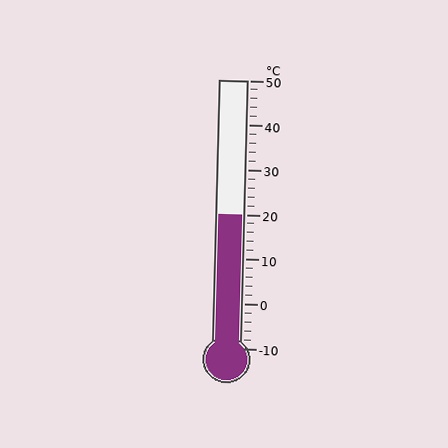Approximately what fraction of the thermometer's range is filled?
The thermometer is filled to approximately 50% of its range.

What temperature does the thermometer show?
The thermometer shows approximately 20°C.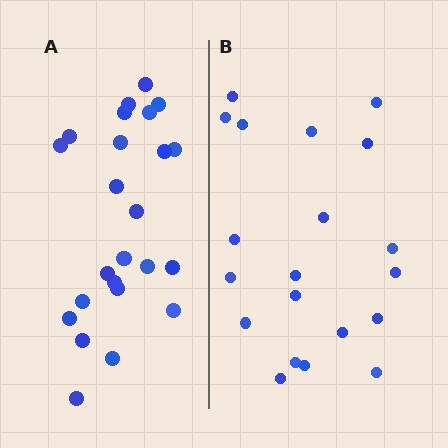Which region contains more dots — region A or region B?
Region A (the left region) has more dots.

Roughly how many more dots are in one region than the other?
Region A has about 4 more dots than region B.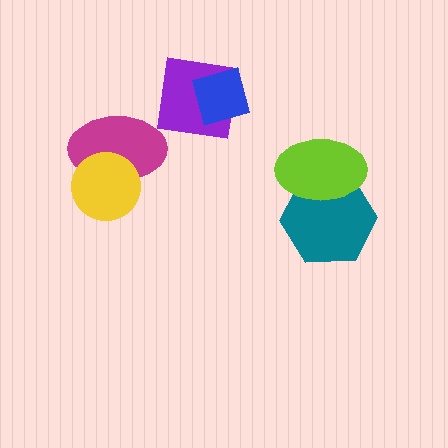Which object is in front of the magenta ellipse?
The yellow circle is in front of the magenta ellipse.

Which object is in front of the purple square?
The blue diamond is in front of the purple square.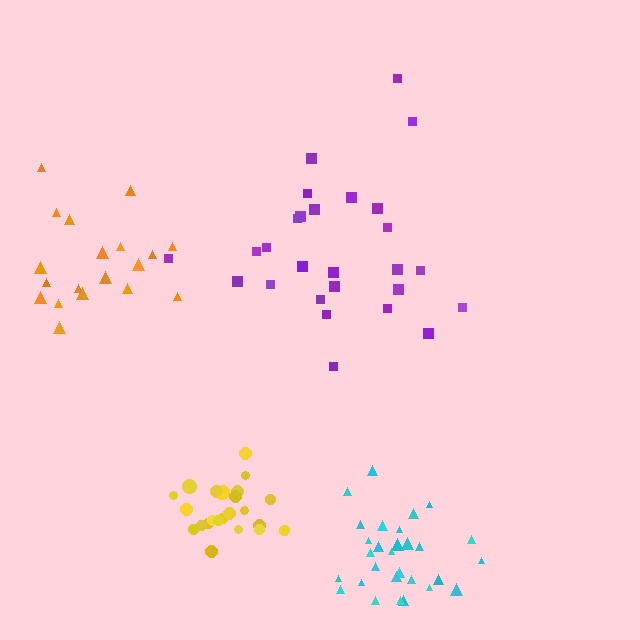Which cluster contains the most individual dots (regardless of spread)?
Cyan (29).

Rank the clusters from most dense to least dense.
yellow, cyan, orange, purple.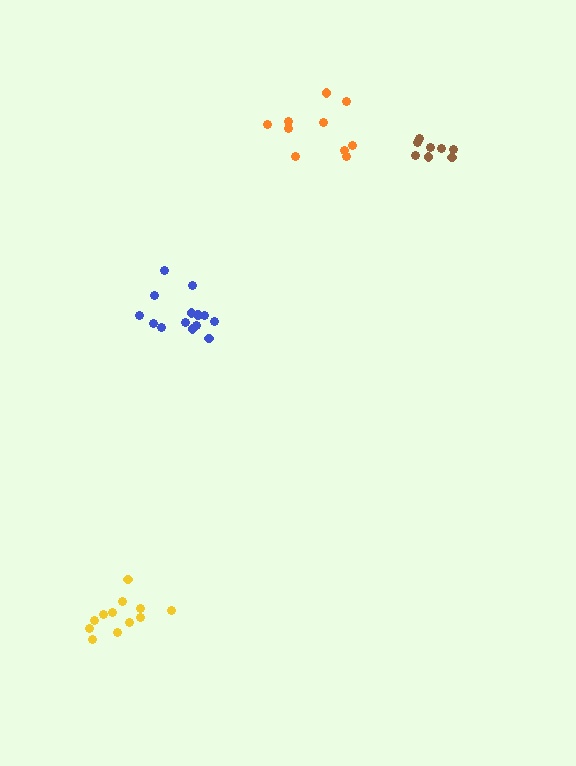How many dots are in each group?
Group 1: 14 dots, Group 2: 10 dots, Group 3: 12 dots, Group 4: 8 dots (44 total).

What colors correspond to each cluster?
The clusters are colored: blue, orange, yellow, brown.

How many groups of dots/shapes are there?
There are 4 groups.